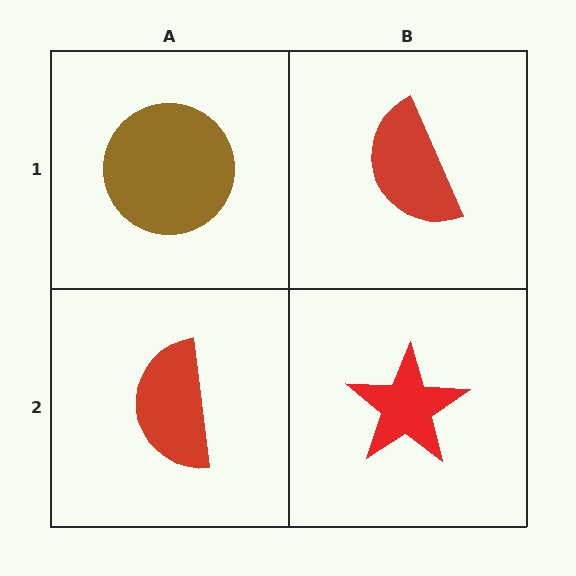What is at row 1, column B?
A red semicircle.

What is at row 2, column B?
A red star.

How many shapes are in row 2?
2 shapes.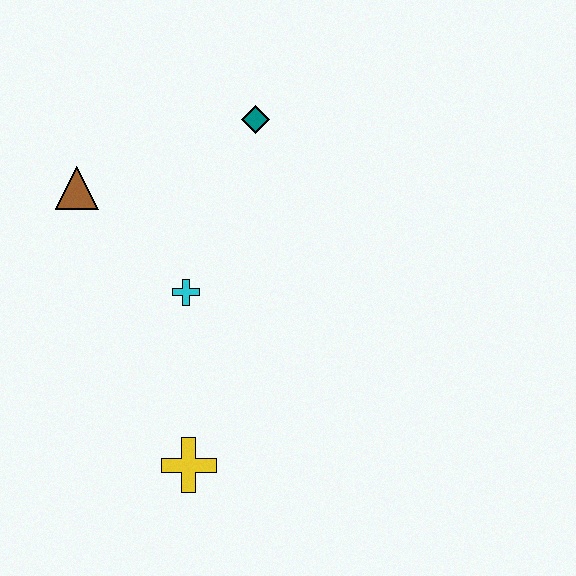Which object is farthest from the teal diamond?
The yellow cross is farthest from the teal diamond.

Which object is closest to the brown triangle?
The cyan cross is closest to the brown triangle.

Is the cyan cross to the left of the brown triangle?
No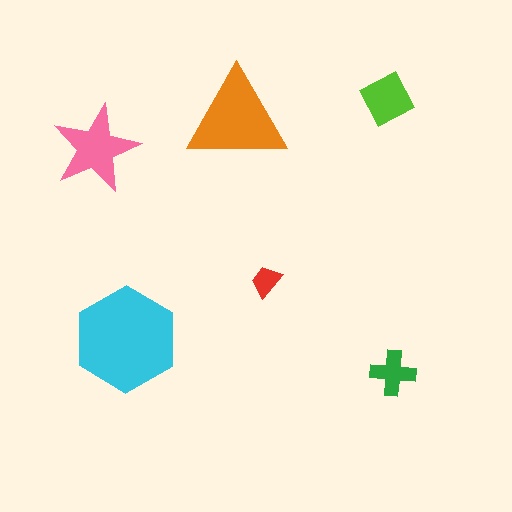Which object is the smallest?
The red trapezoid.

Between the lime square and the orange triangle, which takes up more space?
The orange triangle.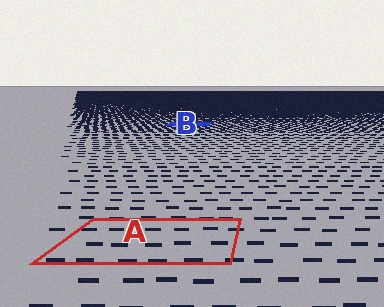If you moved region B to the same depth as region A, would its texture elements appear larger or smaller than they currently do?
They would appear larger. At a closer depth, the same texture elements are projected at a bigger on-screen size.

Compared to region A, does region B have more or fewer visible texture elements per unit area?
Region B has more texture elements per unit area — they are packed more densely because it is farther away.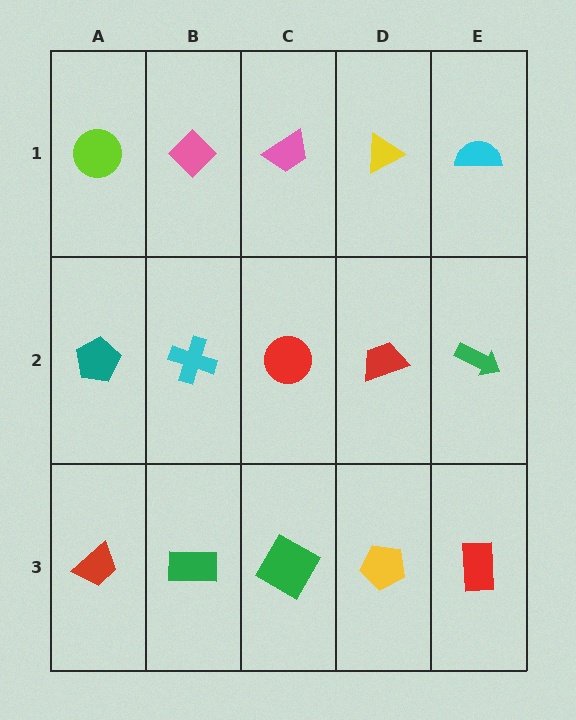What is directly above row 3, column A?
A teal pentagon.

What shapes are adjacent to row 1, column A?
A teal pentagon (row 2, column A), a pink diamond (row 1, column B).